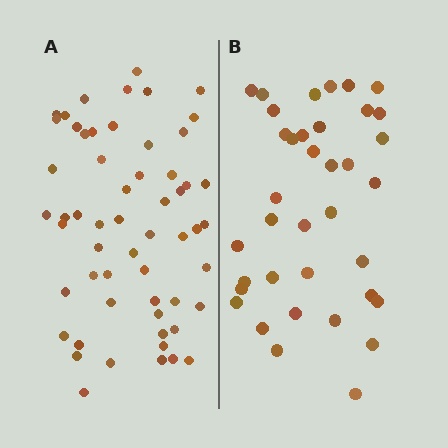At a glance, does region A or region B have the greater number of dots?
Region A (the left region) has more dots.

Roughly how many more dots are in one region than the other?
Region A has approximately 20 more dots than region B.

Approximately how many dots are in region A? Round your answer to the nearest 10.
About 60 dots. (The exact count is 57, which rounds to 60.)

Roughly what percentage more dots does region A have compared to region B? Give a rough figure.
About 55% more.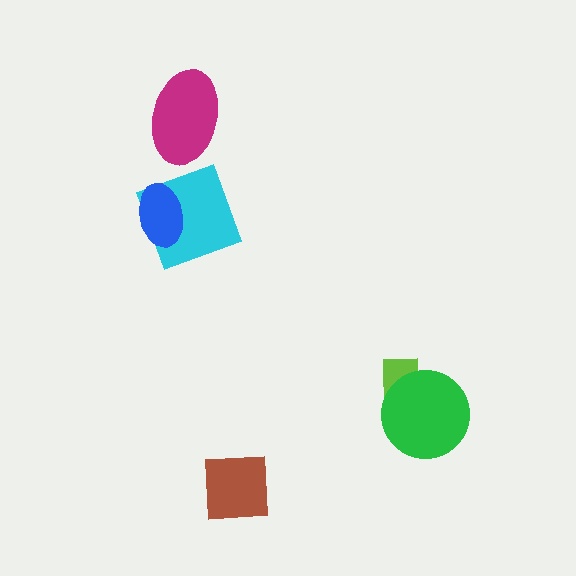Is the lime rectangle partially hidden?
Yes, it is partially covered by another shape.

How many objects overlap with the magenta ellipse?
0 objects overlap with the magenta ellipse.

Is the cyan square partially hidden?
Yes, it is partially covered by another shape.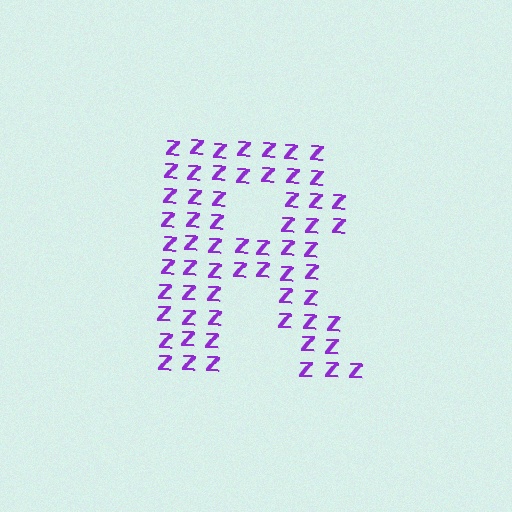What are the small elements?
The small elements are letter Z's.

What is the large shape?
The large shape is the letter R.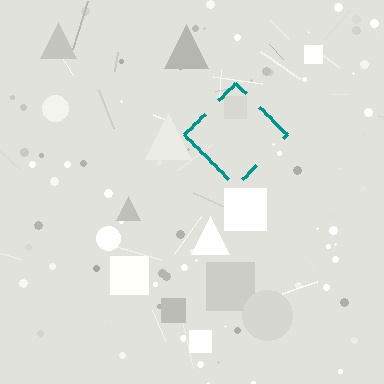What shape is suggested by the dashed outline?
The dashed outline suggests a diamond.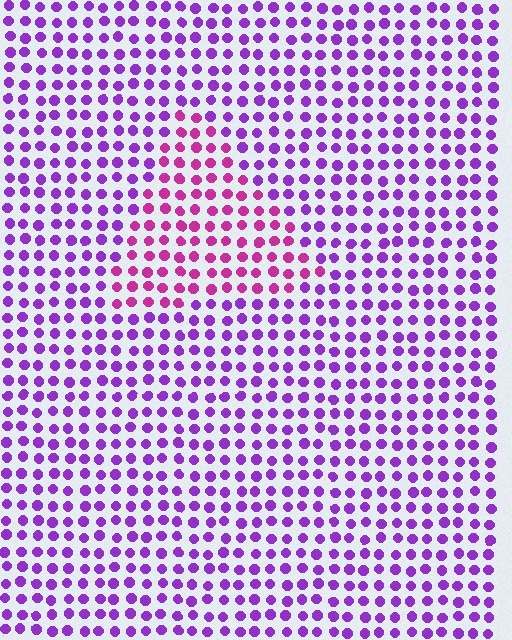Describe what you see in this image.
The image is filled with small purple elements in a uniform arrangement. A triangle-shaped region is visible where the elements are tinted to a slightly different hue, forming a subtle color boundary.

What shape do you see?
I see a triangle.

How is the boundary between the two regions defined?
The boundary is defined purely by a slight shift in hue (about 38 degrees). Spacing, size, and orientation are identical on both sides.